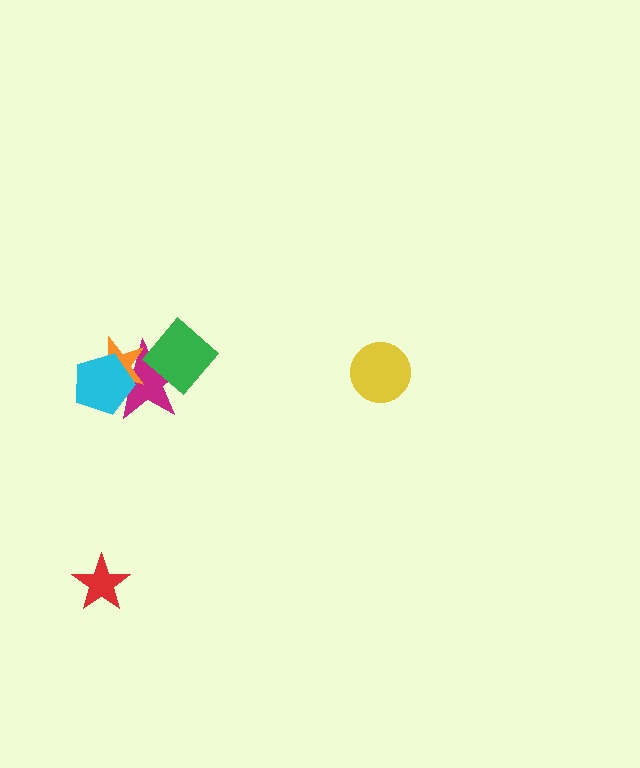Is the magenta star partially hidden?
Yes, it is partially covered by another shape.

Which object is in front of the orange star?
The cyan pentagon is in front of the orange star.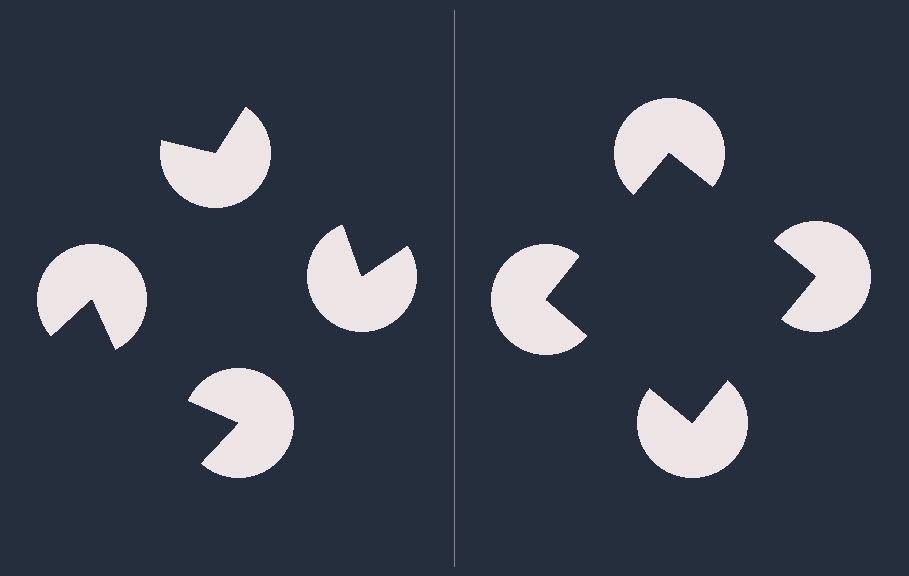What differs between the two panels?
The pac-man discs are positioned identically on both sides; only the wedge orientations differ. On the right they align to a square; on the left they are misaligned.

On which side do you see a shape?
An illusory square appears on the right side. On the left side the wedge cuts are rotated, so no coherent shape forms.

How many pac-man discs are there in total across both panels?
8 — 4 on each side.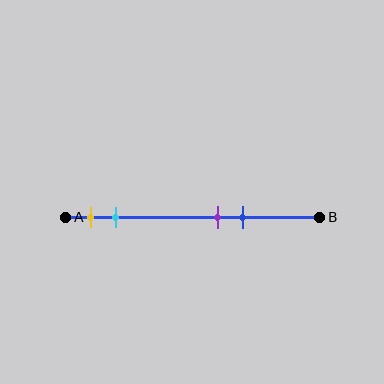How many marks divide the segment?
There are 4 marks dividing the segment.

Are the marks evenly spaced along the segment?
No, the marks are not evenly spaced.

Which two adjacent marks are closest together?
The purple and blue marks are the closest adjacent pair.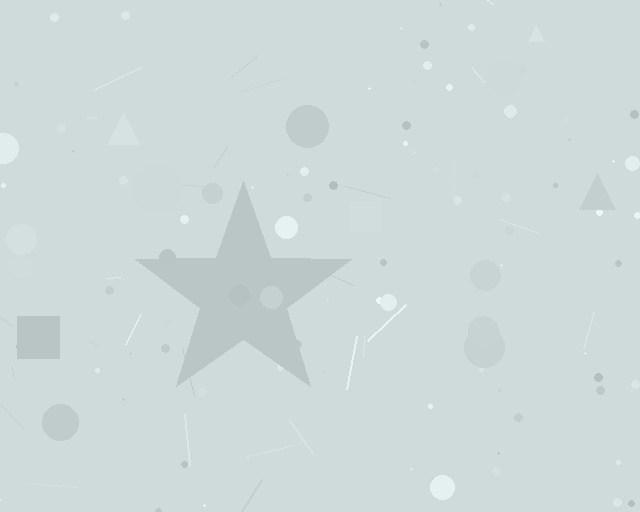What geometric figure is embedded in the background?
A star is embedded in the background.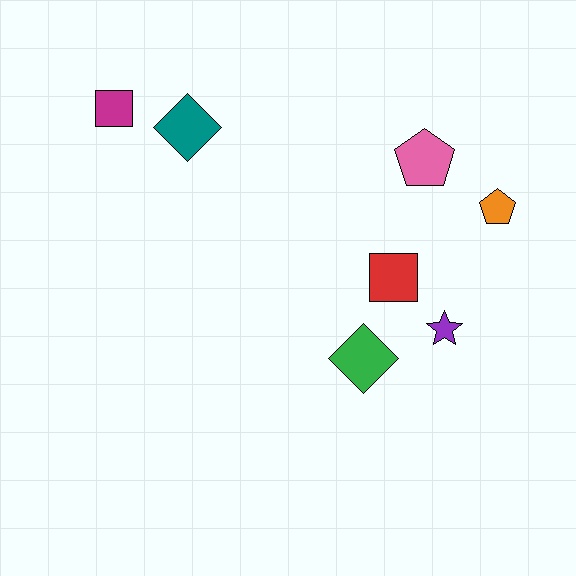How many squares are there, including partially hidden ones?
There are 2 squares.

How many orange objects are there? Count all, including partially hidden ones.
There is 1 orange object.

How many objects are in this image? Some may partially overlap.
There are 7 objects.